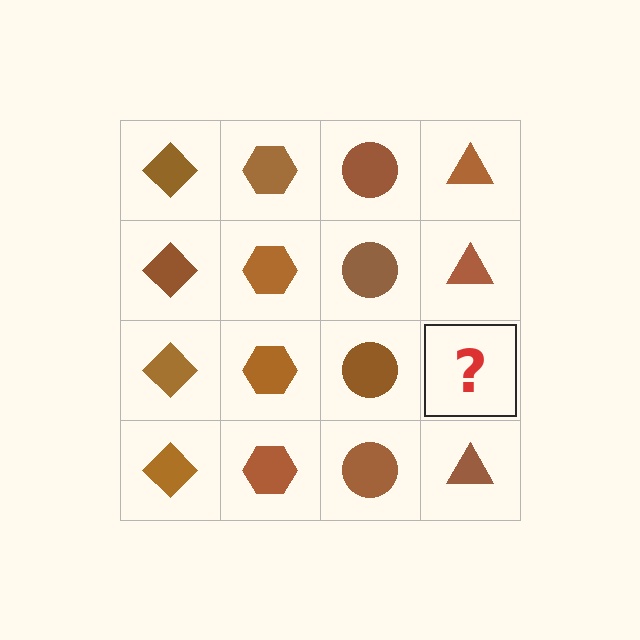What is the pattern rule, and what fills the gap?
The rule is that each column has a consistent shape. The gap should be filled with a brown triangle.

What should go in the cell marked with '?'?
The missing cell should contain a brown triangle.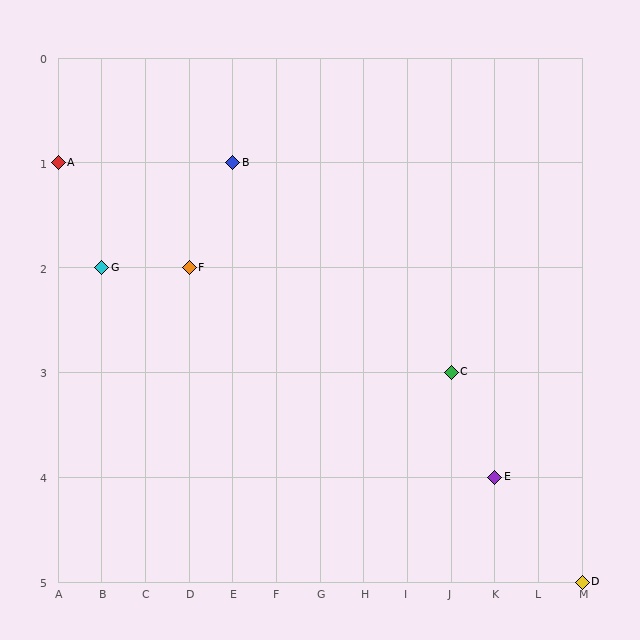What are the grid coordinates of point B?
Point B is at grid coordinates (E, 1).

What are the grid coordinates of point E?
Point E is at grid coordinates (K, 4).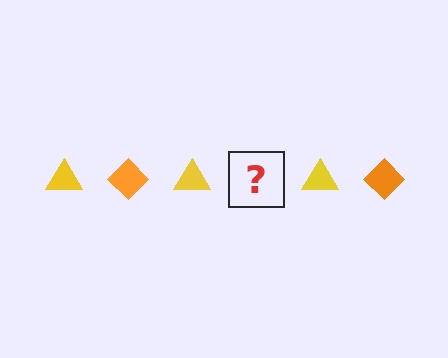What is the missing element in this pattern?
The missing element is an orange diamond.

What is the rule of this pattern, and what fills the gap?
The rule is that the pattern alternates between yellow triangle and orange diamond. The gap should be filled with an orange diamond.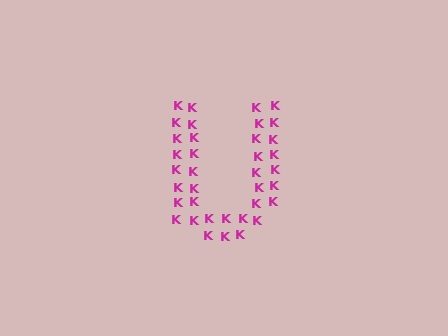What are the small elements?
The small elements are letter K's.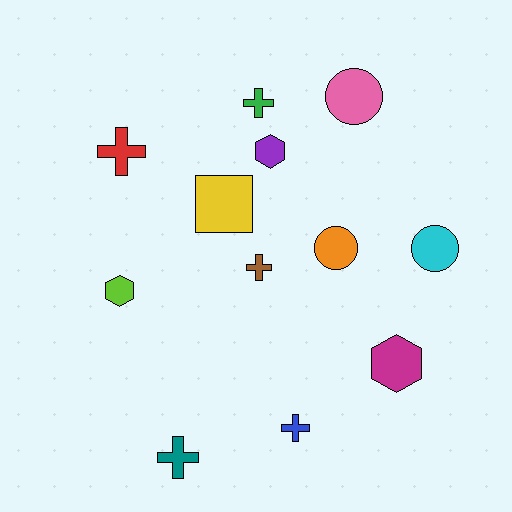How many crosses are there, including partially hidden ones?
There are 5 crosses.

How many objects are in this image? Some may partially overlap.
There are 12 objects.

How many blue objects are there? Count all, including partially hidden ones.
There is 1 blue object.